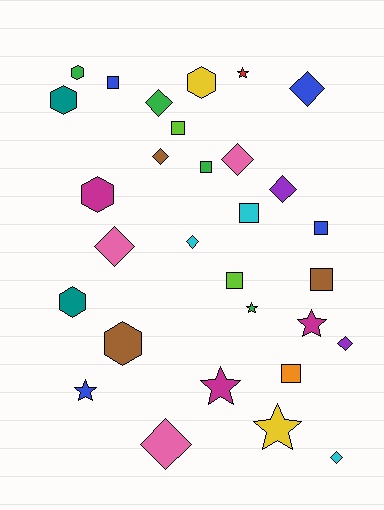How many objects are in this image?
There are 30 objects.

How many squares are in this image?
There are 8 squares.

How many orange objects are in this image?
There is 1 orange object.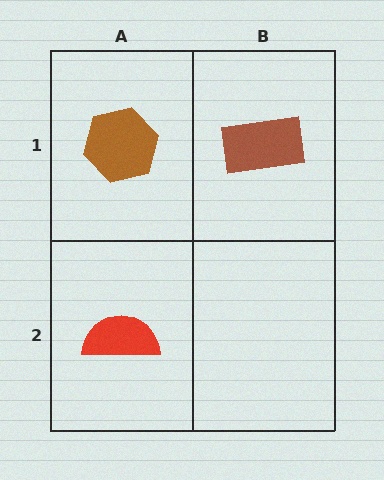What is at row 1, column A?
A brown hexagon.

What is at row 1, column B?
A brown rectangle.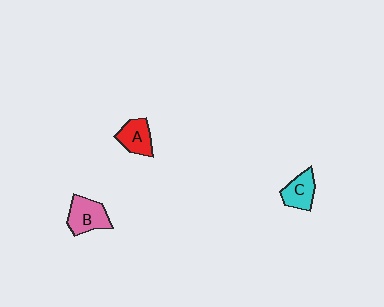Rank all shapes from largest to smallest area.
From largest to smallest: B (pink), A (red), C (cyan).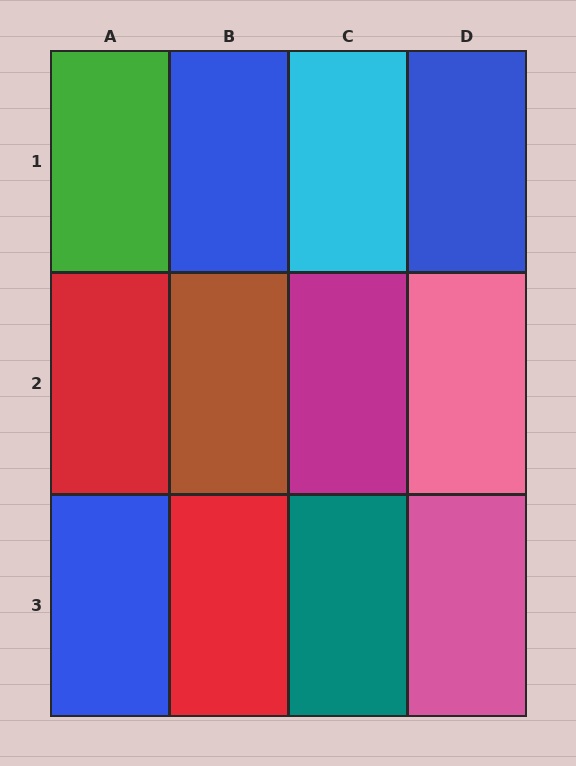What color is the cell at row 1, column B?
Blue.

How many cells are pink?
2 cells are pink.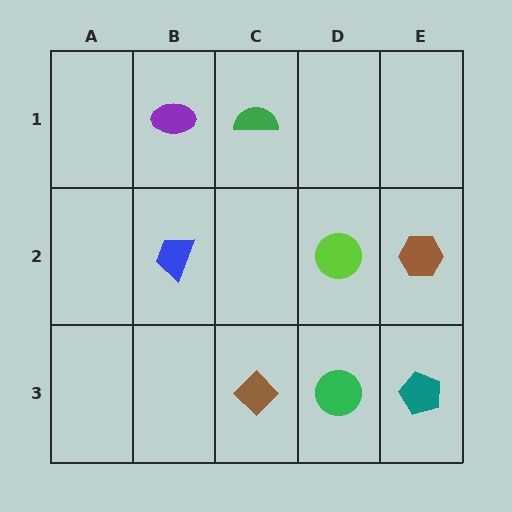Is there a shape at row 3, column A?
No, that cell is empty.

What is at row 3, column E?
A teal pentagon.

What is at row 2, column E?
A brown hexagon.